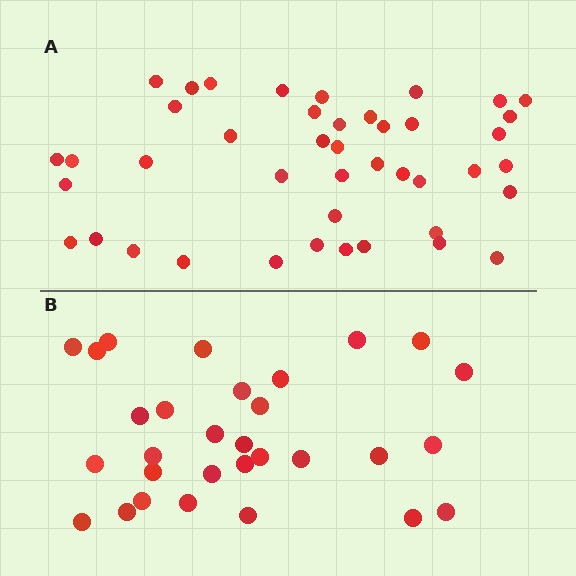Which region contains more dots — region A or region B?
Region A (the top region) has more dots.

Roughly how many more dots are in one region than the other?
Region A has approximately 15 more dots than region B.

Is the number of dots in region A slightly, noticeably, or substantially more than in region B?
Region A has noticeably more, but not dramatically so. The ratio is roughly 1.4 to 1.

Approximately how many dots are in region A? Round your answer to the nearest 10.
About 40 dots. (The exact count is 43, which rounds to 40.)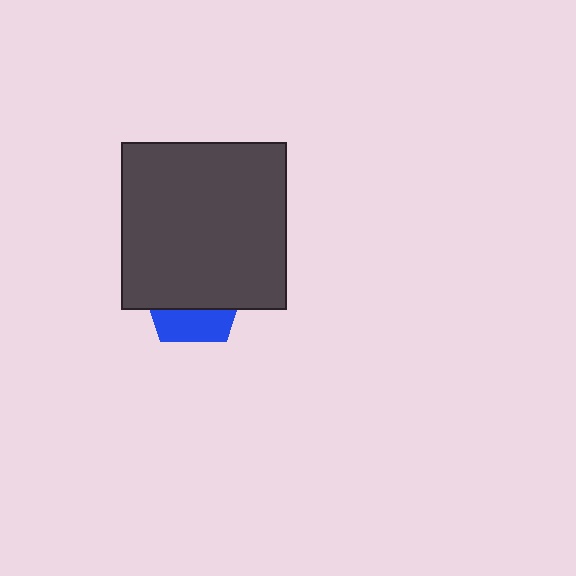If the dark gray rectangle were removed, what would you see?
You would see the complete blue pentagon.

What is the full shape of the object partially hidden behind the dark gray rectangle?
The partially hidden object is a blue pentagon.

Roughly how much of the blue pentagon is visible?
A small part of it is visible (roughly 33%).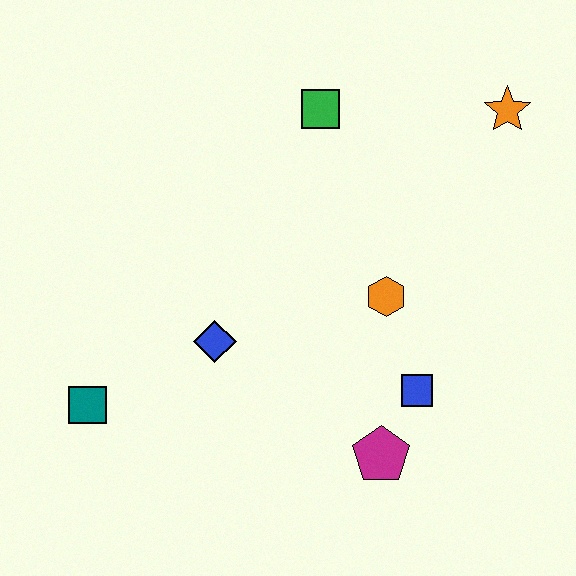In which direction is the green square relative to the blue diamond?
The green square is above the blue diamond.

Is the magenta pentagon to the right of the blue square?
No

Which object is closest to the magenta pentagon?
The blue square is closest to the magenta pentagon.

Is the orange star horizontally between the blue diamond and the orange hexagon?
No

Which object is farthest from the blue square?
The teal square is farthest from the blue square.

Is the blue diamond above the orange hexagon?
No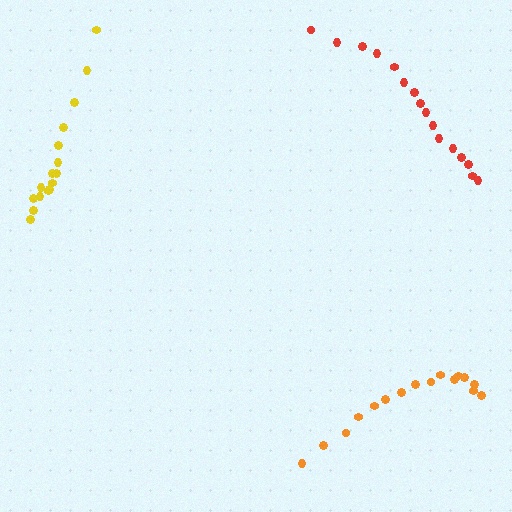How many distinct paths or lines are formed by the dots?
There are 3 distinct paths.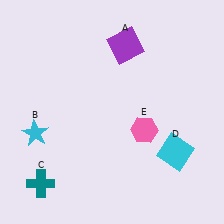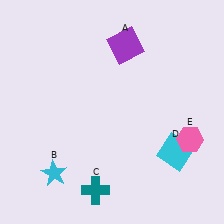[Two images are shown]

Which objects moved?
The objects that moved are: the cyan star (B), the teal cross (C), the pink hexagon (E).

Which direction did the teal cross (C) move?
The teal cross (C) moved right.